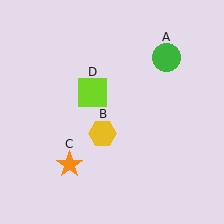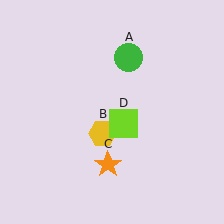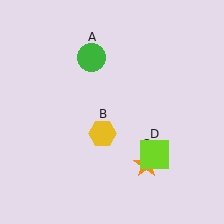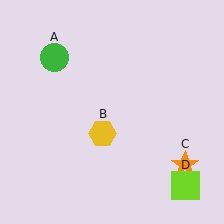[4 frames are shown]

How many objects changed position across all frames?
3 objects changed position: green circle (object A), orange star (object C), lime square (object D).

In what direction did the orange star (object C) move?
The orange star (object C) moved right.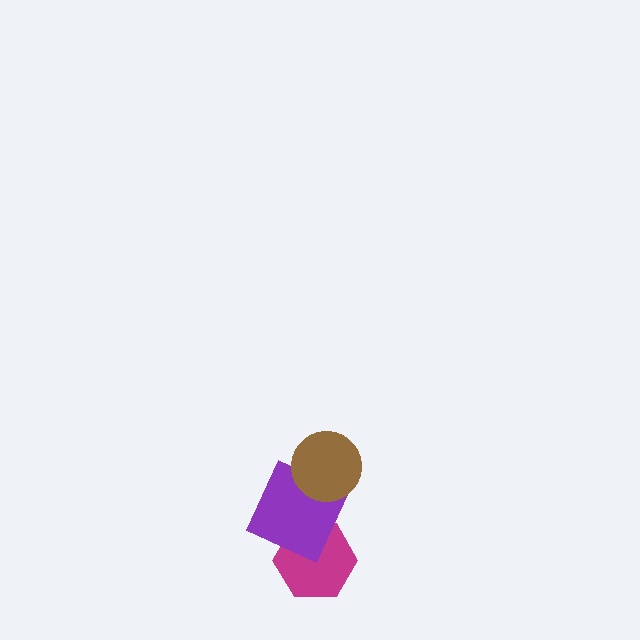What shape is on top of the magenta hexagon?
The purple square is on top of the magenta hexagon.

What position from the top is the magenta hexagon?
The magenta hexagon is 3rd from the top.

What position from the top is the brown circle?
The brown circle is 1st from the top.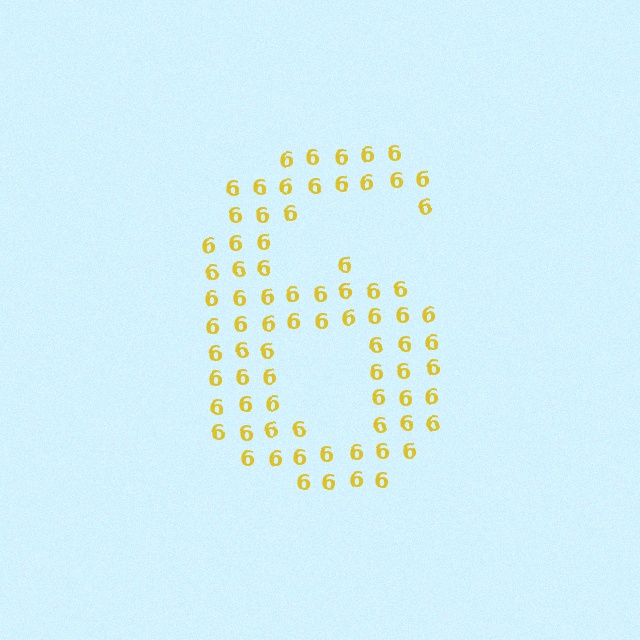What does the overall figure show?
The overall figure shows the digit 6.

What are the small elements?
The small elements are digit 6's.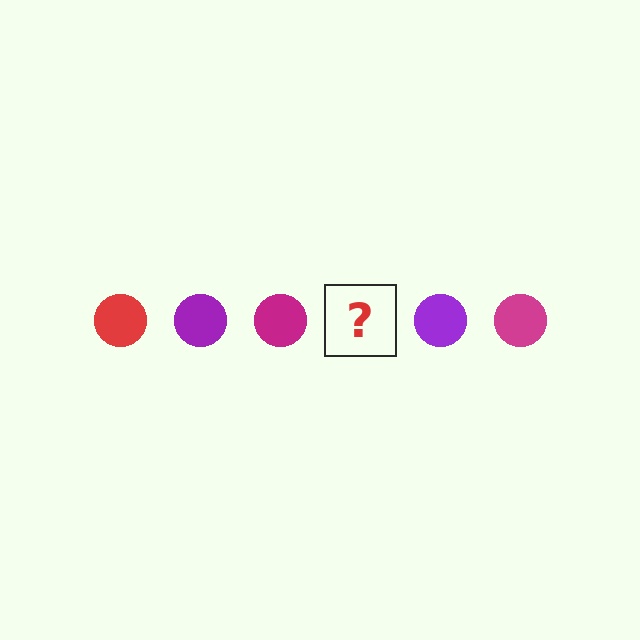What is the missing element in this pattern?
The missing element is a red circle.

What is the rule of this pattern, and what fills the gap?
The rule is that the pattern cycles through red, purple, magenta circles. The gap should be filled with a red circle.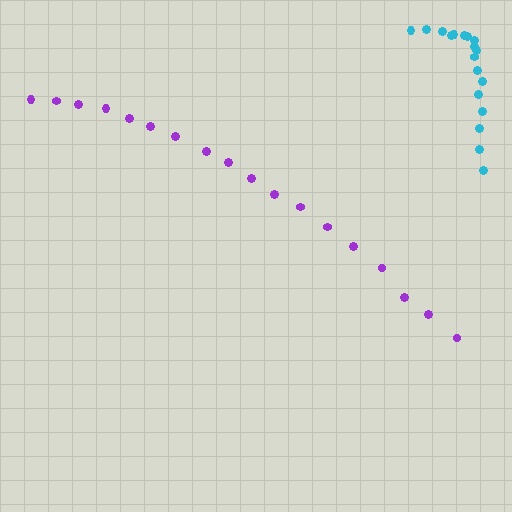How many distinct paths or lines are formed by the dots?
There are 2 distinct paths.